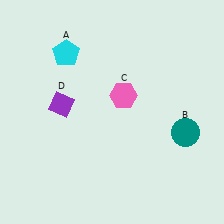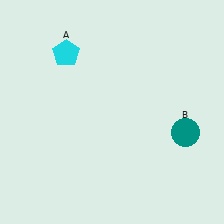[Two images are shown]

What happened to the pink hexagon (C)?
The pink hexagon (C) was removed in Image 2. It was in the top-right area of Image 1.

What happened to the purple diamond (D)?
The purple diamond (D) was removed in Image 2. It was in the top-left area of Image 1.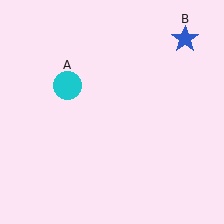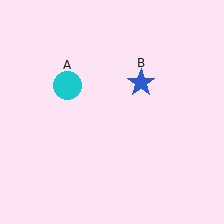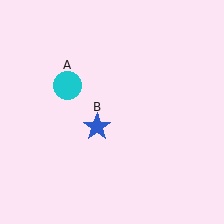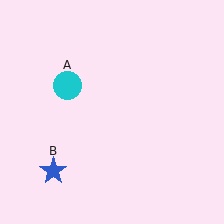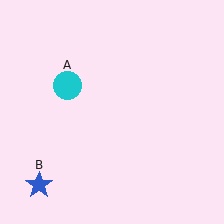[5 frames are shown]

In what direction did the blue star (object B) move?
The blue star (object B) moved down and to the left.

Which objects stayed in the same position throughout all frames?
Cyan circle (object A) remained stationary.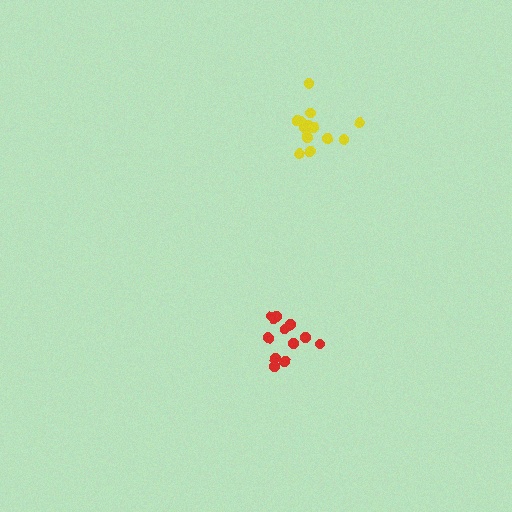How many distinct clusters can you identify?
There are 2 distinct clusters.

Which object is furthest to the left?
The red cluster is leftmost.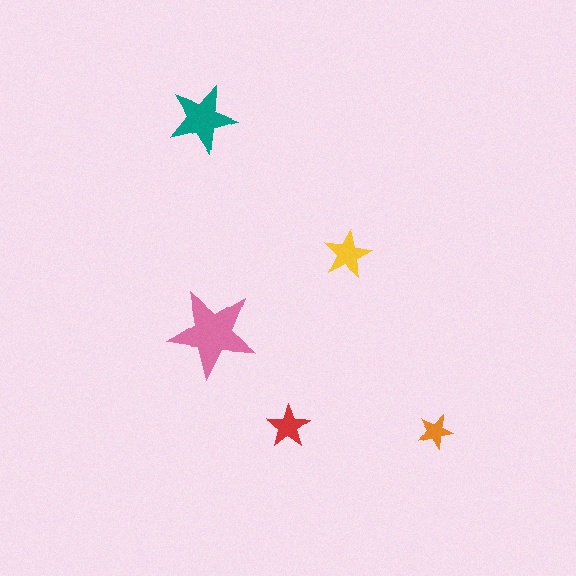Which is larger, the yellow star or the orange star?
The yellow one.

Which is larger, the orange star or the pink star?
The pink one.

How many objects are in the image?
There are 5 objects in the image.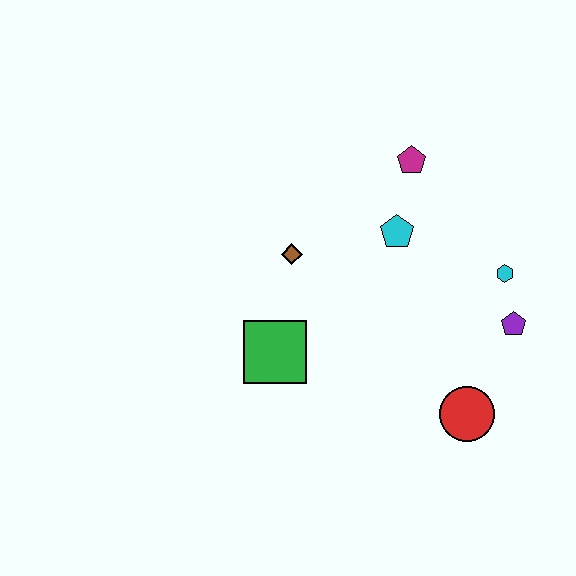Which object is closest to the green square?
The brown diamond is closest to the green square.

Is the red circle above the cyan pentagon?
No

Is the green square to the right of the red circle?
No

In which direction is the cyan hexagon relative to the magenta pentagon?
The cyan hexagon is below the magenta pentagon.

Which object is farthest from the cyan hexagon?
The green square is farthest from the cyan hexagon.